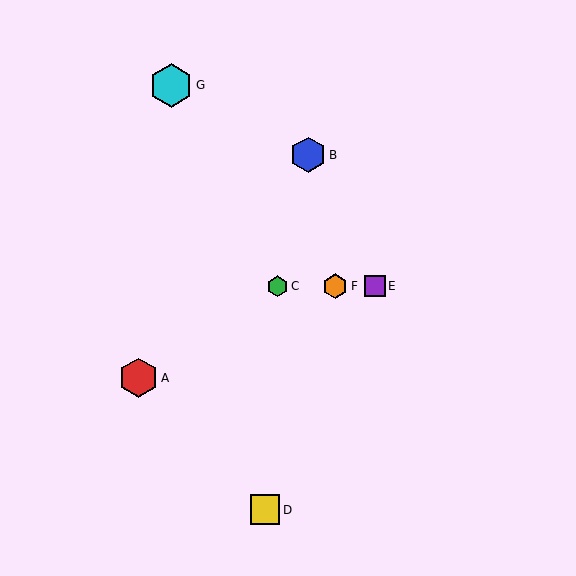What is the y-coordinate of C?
Object C is at y≈286.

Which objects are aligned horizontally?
Objects C, E, F are aligned horizontally.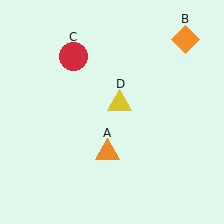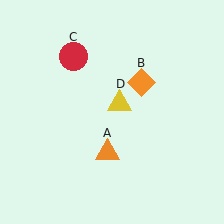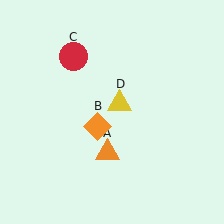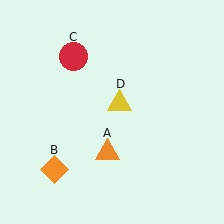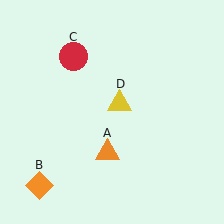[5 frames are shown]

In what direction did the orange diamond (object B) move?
The orange diamond (object B) moved down and to the left.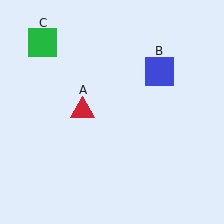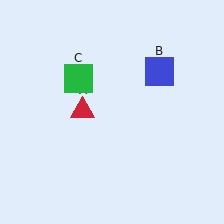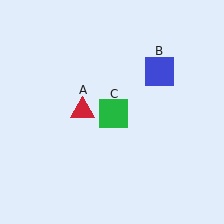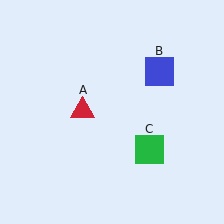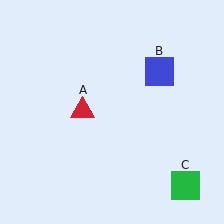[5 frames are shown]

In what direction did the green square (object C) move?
The green square (object C) moved down and to the right.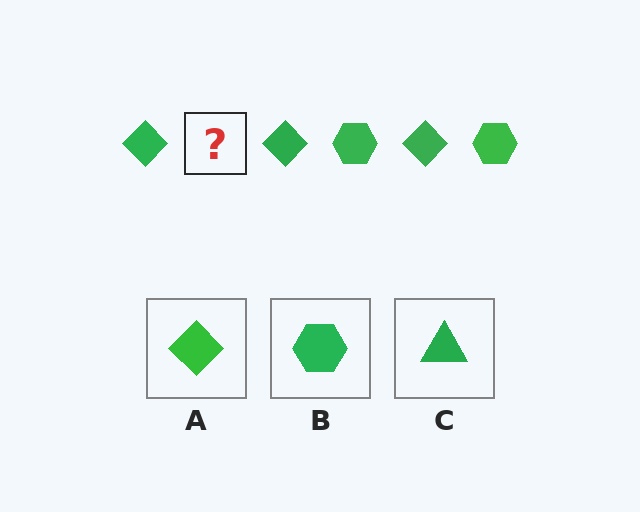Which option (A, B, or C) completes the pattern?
B.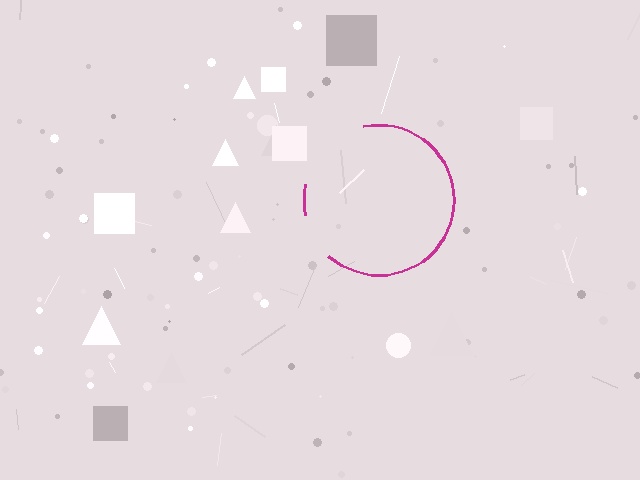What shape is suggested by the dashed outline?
The dashed outline suggests a circle.